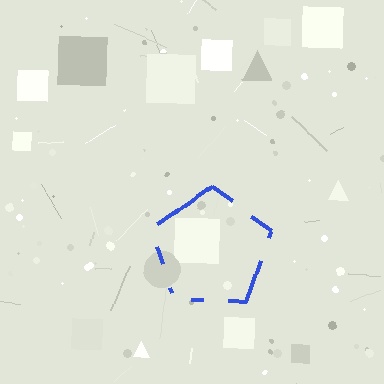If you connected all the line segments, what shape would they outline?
They would outline a pentagon.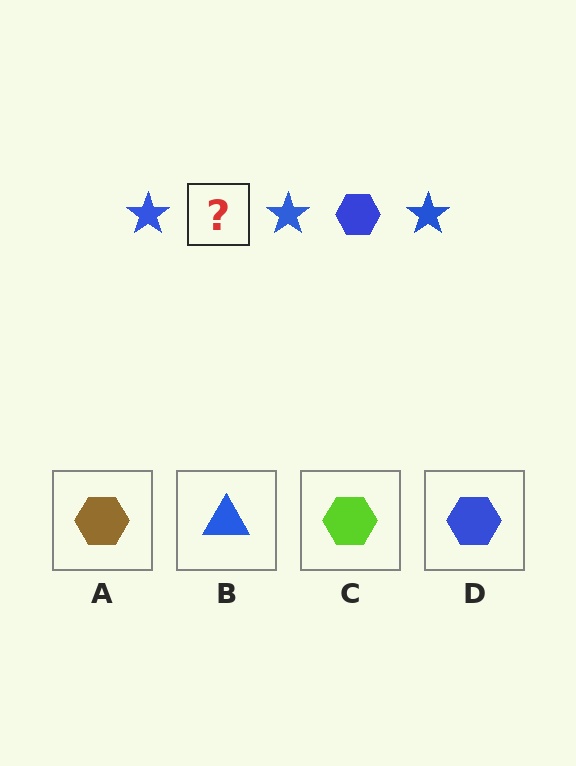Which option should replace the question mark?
Option D.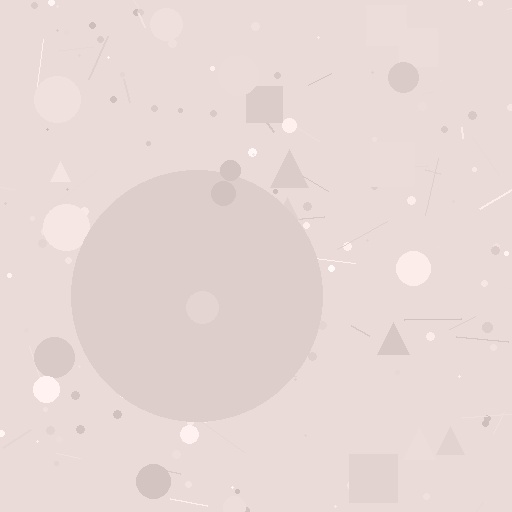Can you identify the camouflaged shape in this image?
The camouflaged shape is a circle.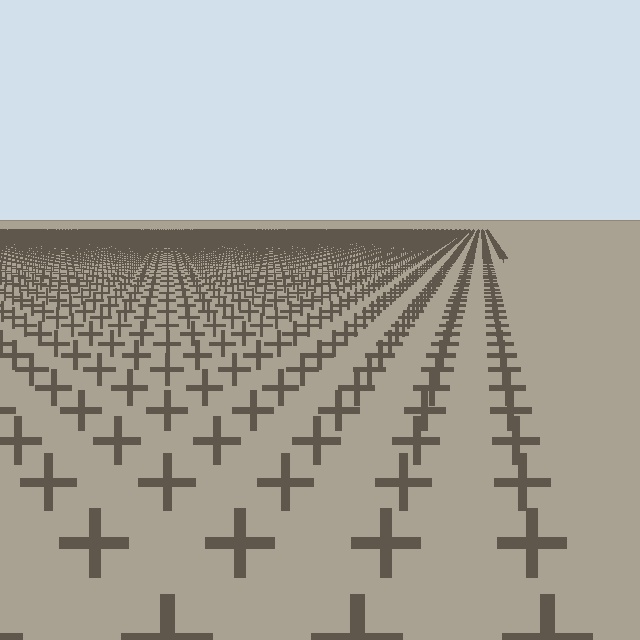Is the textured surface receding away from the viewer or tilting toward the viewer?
The surface is receding away from the viewer. Texture elements get smaller and denser toward the top.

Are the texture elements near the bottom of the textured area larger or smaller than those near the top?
Larger. Near the bottom, elements are closer to the viewer and appear at a bigger on-screen size.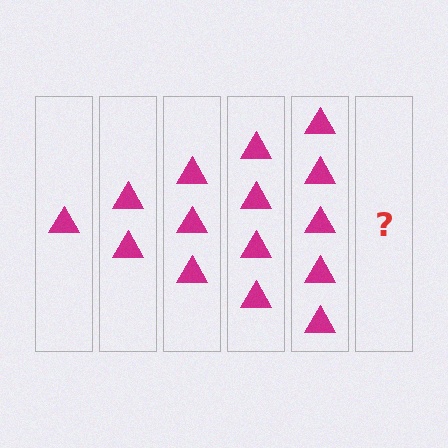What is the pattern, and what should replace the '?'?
The pattern is that each step adds one more triangle. The '?' should be 6 triangles.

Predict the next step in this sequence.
The next step is 6 triangles.